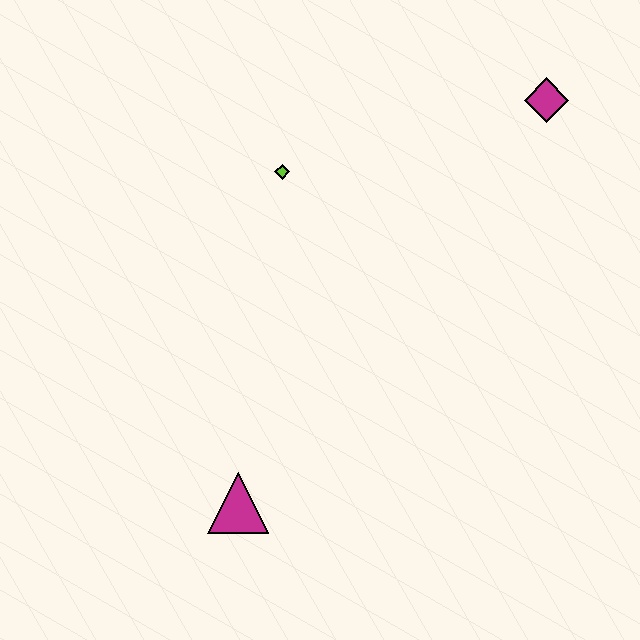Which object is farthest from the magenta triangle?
The magenta diamond is farthest from the magenta triangle.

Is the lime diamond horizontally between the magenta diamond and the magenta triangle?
Yes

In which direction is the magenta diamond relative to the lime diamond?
The magenta diamond is to the right of the lime diamond.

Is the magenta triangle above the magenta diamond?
No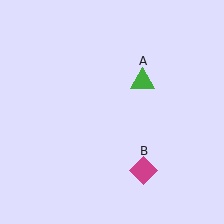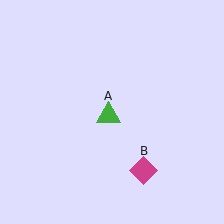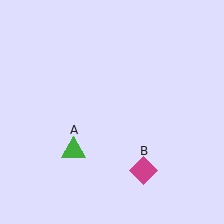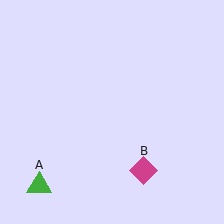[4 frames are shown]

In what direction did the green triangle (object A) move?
The green triangle (object A) moved down and to the left.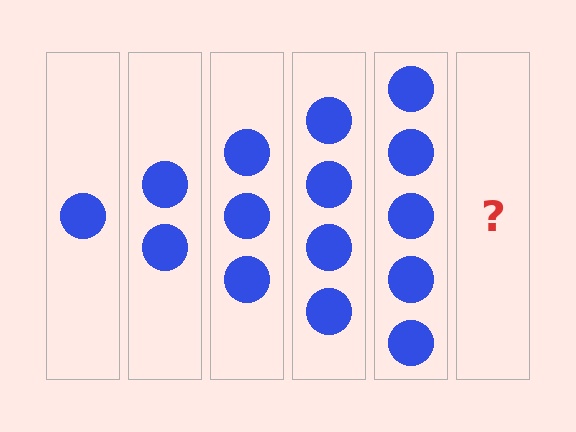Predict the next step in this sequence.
The next step is 6 circles.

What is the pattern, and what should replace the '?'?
The pattern is that each step adds one more circle. The '?' should be 6 circles.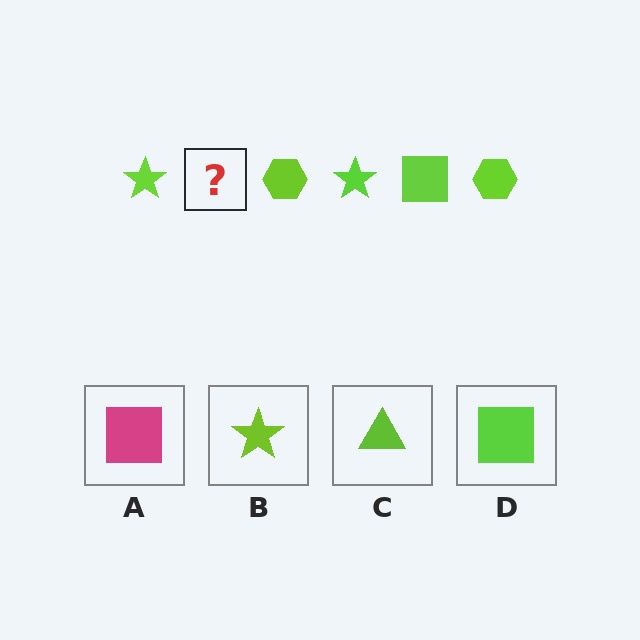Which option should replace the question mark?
Option D.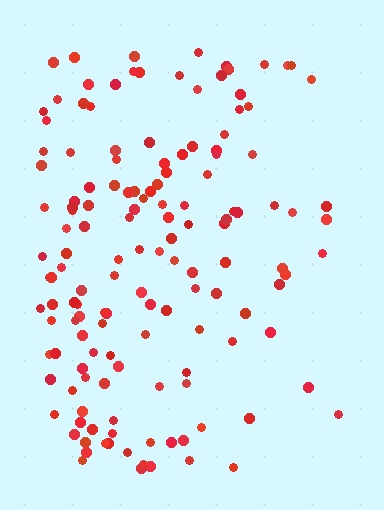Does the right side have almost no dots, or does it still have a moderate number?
Still a moderate number, just noticeably fewer than the left.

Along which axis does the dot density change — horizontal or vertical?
Horizontal.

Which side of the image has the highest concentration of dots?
The left.